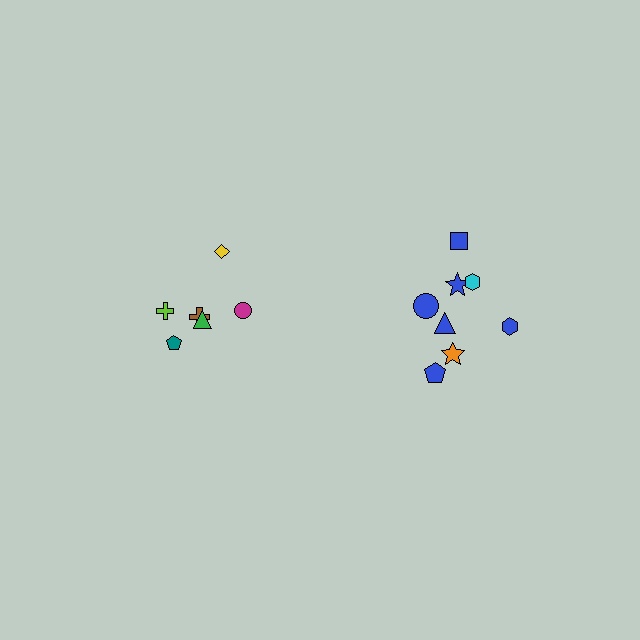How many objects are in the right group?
There are 8 objects.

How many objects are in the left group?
There are 6 objects.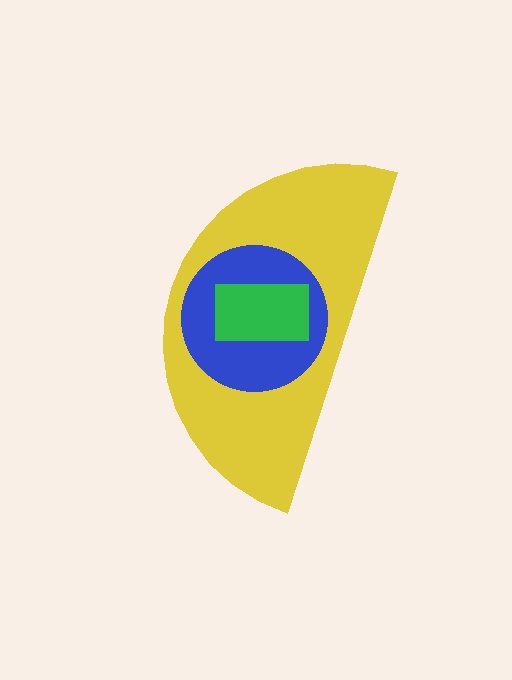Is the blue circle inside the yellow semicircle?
Yes.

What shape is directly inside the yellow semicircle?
The blue circle.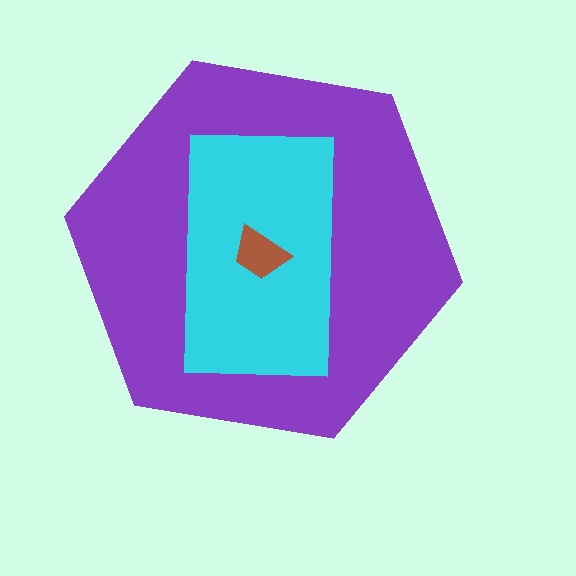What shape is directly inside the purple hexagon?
The cyan rectangle.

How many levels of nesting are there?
3.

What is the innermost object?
The brown trapezoid.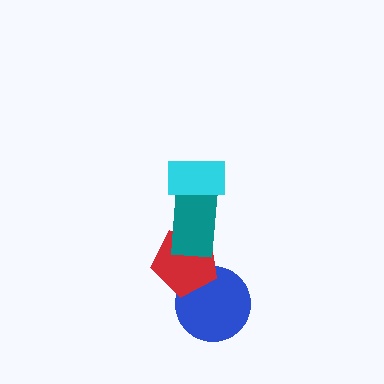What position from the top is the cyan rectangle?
The cyan rectangle is 1st from the top.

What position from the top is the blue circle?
The blue circle is 4th from the top.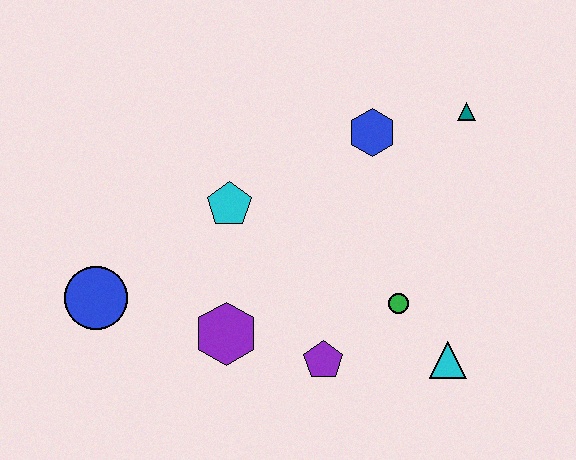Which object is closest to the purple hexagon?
The purple pentagon is closest to the purple hexagon.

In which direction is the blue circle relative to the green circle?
The blue circle is to the left of the green circle.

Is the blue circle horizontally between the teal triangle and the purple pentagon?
No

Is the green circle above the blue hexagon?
No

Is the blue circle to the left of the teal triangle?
Yes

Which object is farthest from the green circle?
The blue circle is farthest from the green circle.